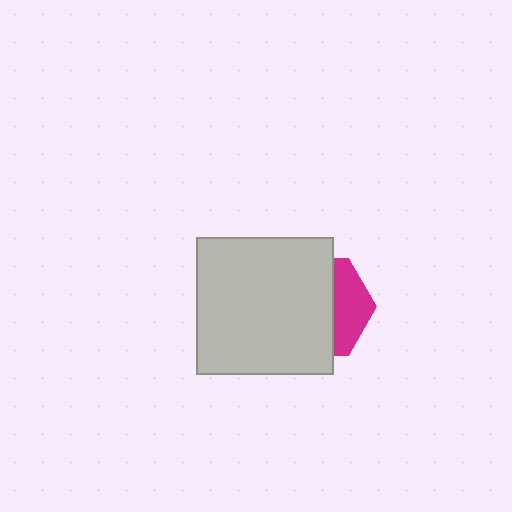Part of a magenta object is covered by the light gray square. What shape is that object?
It is a hexagon.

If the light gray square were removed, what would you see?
You would see the complete magenta hexagon.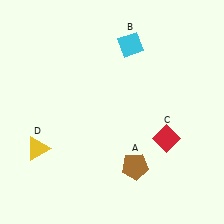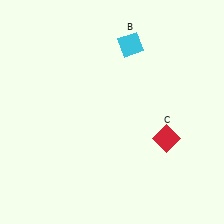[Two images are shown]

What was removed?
The yellow triangle (D), the brown pentagon (A) were removed in Image 2.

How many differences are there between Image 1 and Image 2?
There are 2 differences between the two images.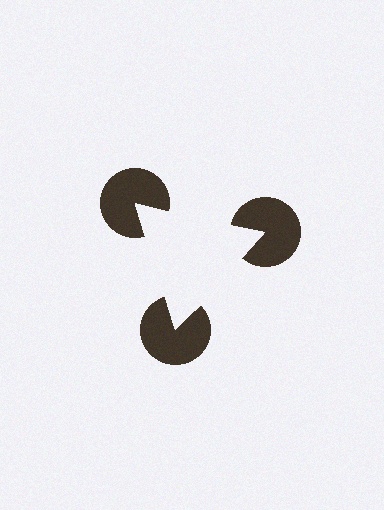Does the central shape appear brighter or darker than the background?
It typically appears slightly brighter than the background, even though no actual brightness change is drawn.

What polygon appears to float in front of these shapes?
An illusory triangle — its edges are inferred from the aligned wedge cuts in the pac-man discs, not physically drawn.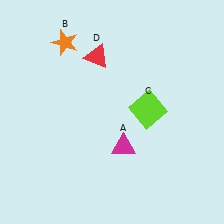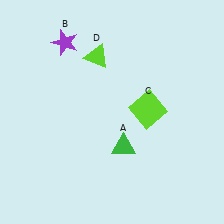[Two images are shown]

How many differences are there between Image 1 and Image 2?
There are 3 differences between the two images.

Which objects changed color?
A changed from magenta to green. B changed from orange to purple. D changed from red to lime.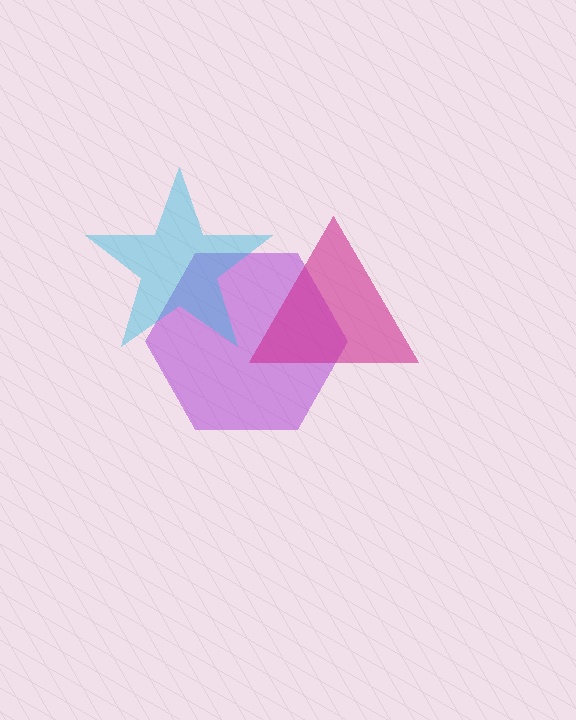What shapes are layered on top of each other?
The layered shapes are: a purple hexagon, a cyan star, a magenta triangle.